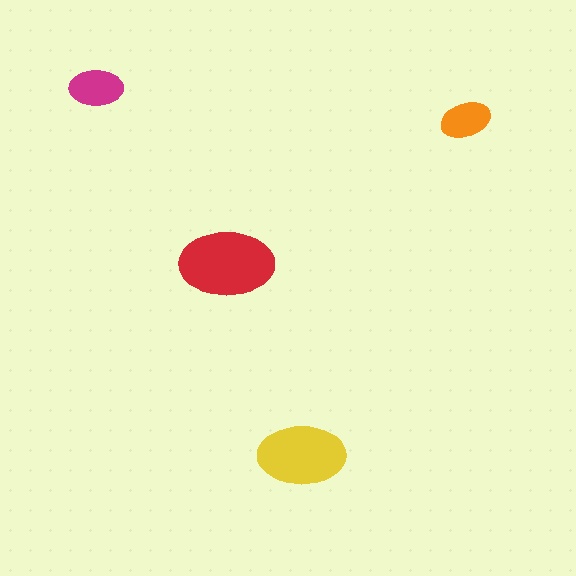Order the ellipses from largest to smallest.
the red one, the yellow one, the magenta one, the orange one.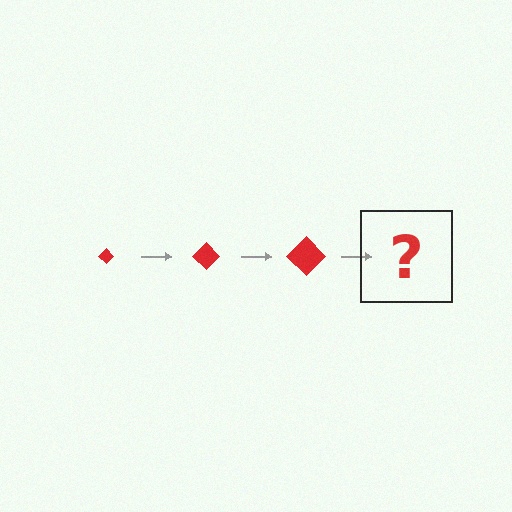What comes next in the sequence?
The next element should be a red diamond, larger than the previous one.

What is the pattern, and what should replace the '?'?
The pattern is that the diamond gets progressively larger each step. The '?' should be a red diamond, larger than the previous one.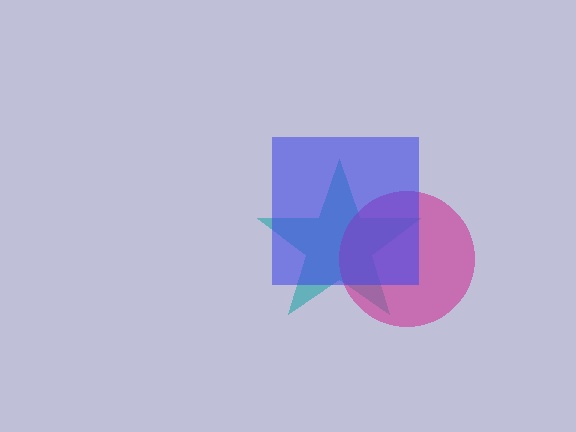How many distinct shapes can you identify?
There are 3 distinct shapes: a teal star, a magenta circle, a blue square.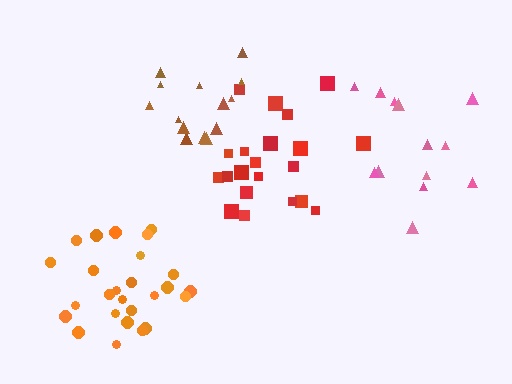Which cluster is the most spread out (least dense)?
Pink.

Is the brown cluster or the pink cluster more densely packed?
Brown.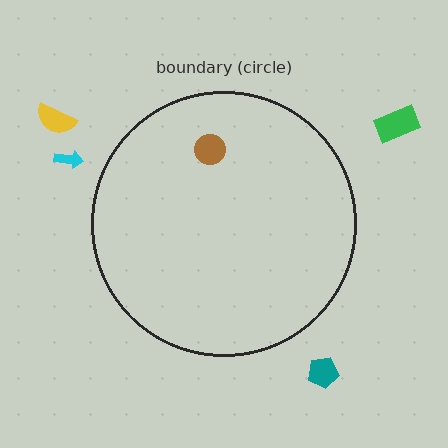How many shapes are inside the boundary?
1 inside, 4 outside.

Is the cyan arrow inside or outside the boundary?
Outside.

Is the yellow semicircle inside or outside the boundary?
Outside.